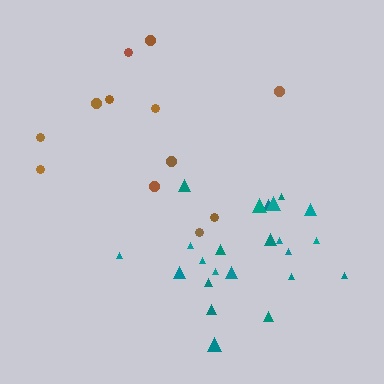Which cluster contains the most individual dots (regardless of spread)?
Teal (23).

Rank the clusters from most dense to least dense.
teal, brown.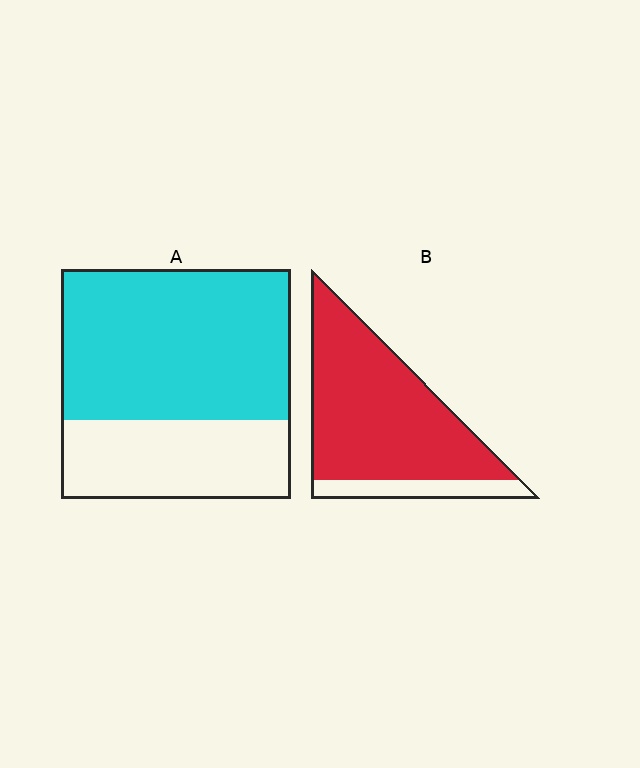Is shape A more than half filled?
Yes.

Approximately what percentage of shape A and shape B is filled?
A is approximately 65% and B is approximately 85%.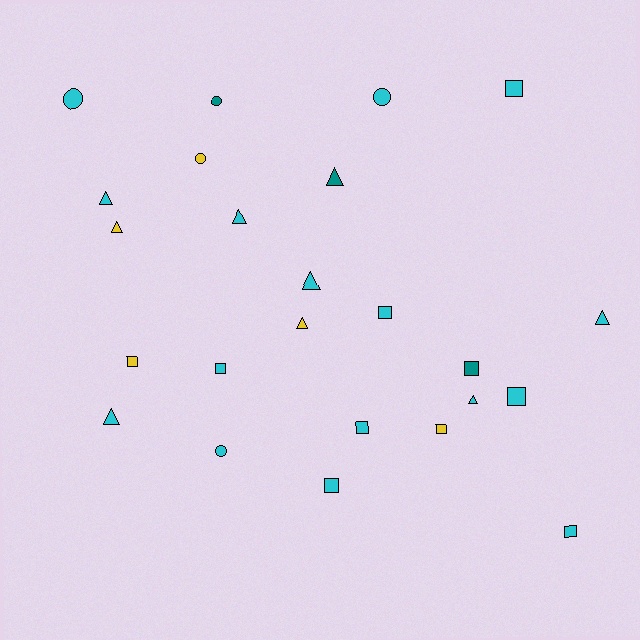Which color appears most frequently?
Cyan, with 16 objects.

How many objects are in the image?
There are 24 objects.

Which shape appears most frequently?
Square, with 10 objects.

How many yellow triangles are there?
There are 2 yellow triangles.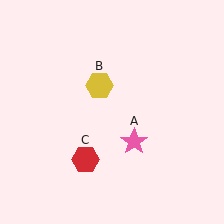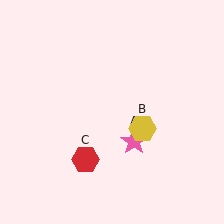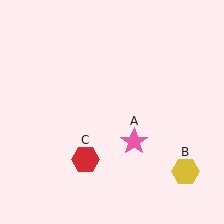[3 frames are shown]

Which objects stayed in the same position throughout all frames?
Pink star (object A) and red hexagon (object C) remained stationary.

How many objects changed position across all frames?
1 object changed position: yellow hexagon (object B).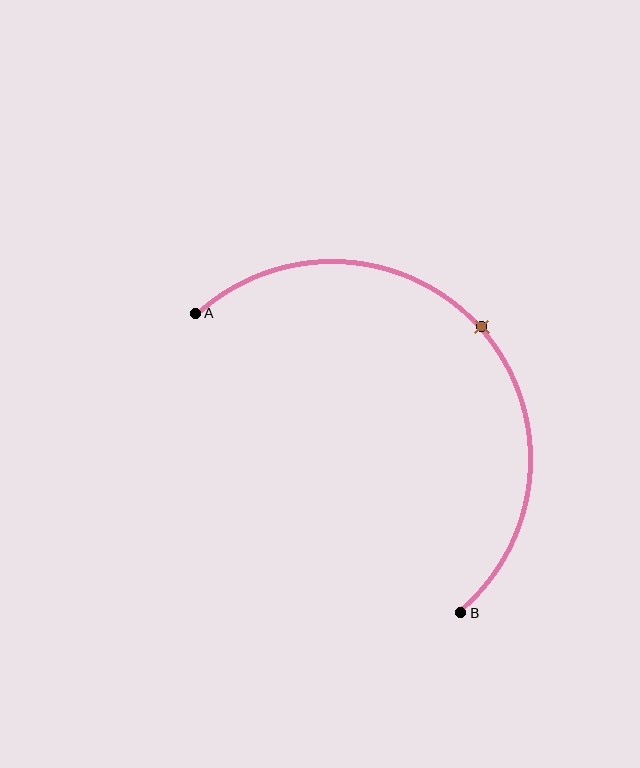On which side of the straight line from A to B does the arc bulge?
The arc bulges above and to the right of the straight line connecting A and B.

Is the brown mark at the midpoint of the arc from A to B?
Yes. The brown mark lies on the arc at equal arc-length from both A and B — it is the arc midpoint.